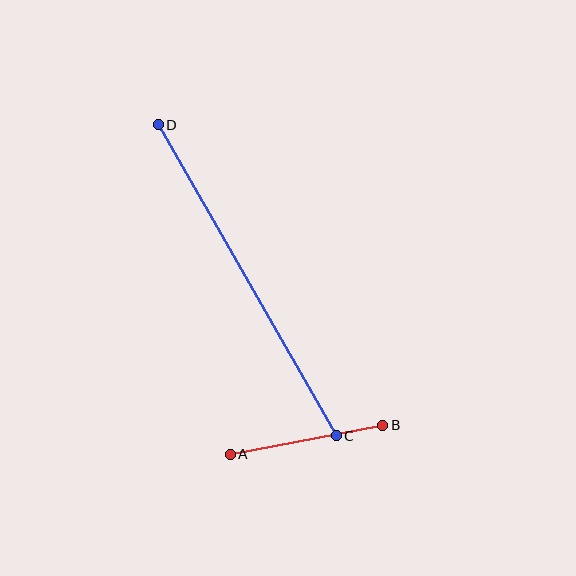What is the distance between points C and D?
The distance is approximately 358 pixels.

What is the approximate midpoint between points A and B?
The midpoint is at approximately (307, 440) pixels.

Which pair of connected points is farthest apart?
Points C and D are farthest apart.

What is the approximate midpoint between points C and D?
The midpoint is at approximately (247, 280) pixels.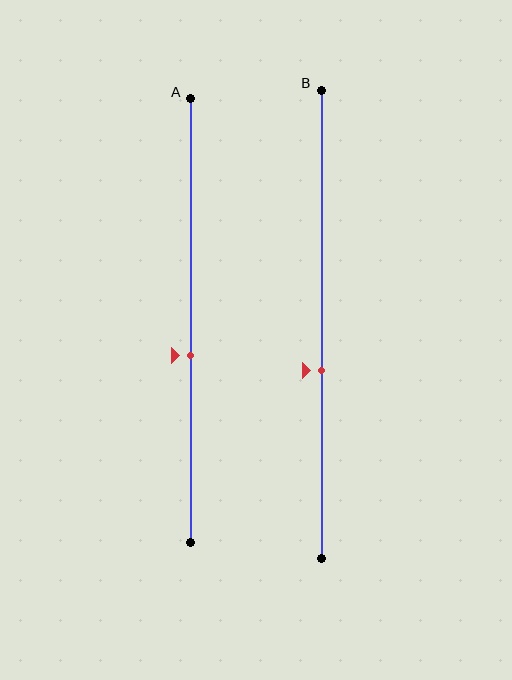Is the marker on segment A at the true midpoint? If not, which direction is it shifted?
No, the marker on segment A is shifted downward by about 8% of the segment length.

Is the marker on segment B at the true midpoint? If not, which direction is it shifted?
No, the marker on segment B is shifted downward by about 10% of the segment length.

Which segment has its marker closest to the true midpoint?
Segment A has its marker closest to the true midpoint.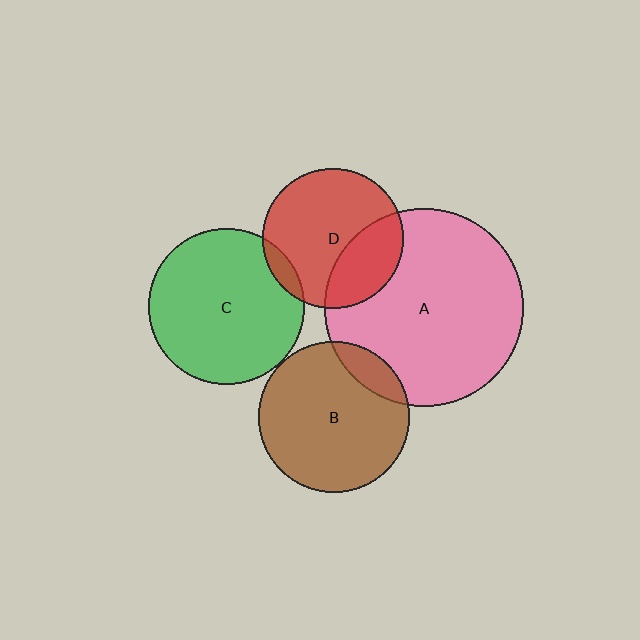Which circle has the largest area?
Circle A (pink).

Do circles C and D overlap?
Yes.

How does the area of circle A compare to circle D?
Approximately 2.0 times.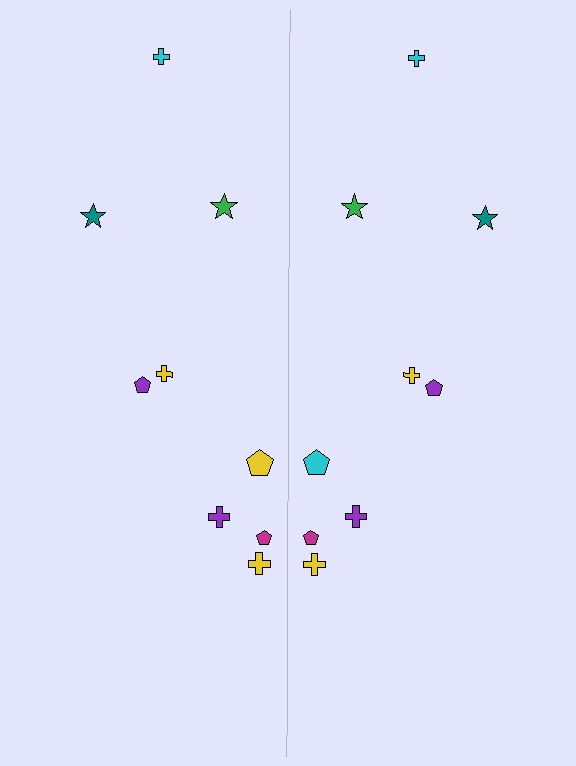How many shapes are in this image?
There are 18 shapes in this image.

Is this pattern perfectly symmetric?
No, the pattern is not perfectly symmetric. The cyan pentagon on the right side breaks the symmetry — its mirror counterpart is yellow.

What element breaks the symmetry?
The cyan pentagon on the right side breaks the symmetry — its mirror counterpart is yellow.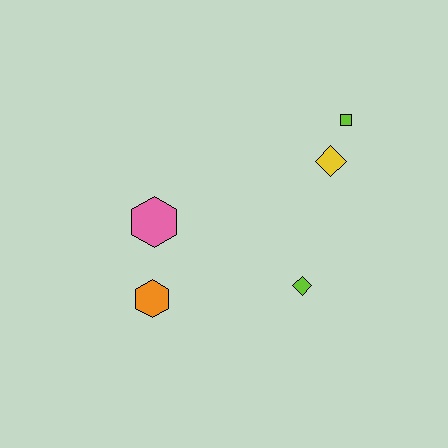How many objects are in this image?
There are 5 objects.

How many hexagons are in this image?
There are 2 hexagons.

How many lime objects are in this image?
There are 2 lime objects.